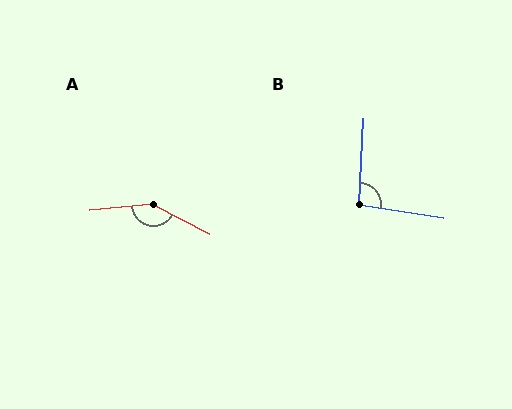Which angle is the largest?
A, at approximately 147 degrees.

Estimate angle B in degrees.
Approximately 96 degrees.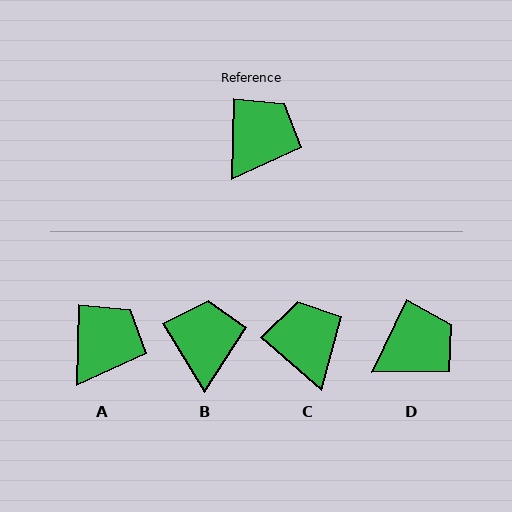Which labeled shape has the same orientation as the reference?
A.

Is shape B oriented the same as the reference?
No, it is off by about 33 degrees.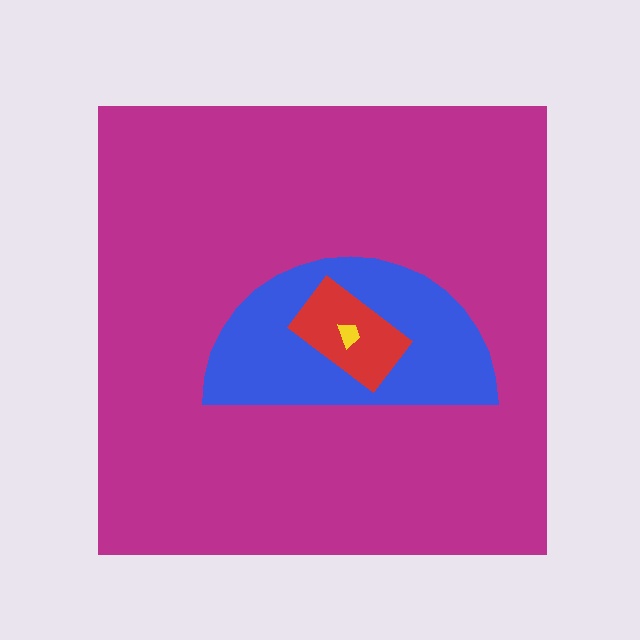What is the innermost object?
The yellow trapezoid.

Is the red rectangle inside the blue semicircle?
Yes.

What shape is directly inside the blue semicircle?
The red rectangle.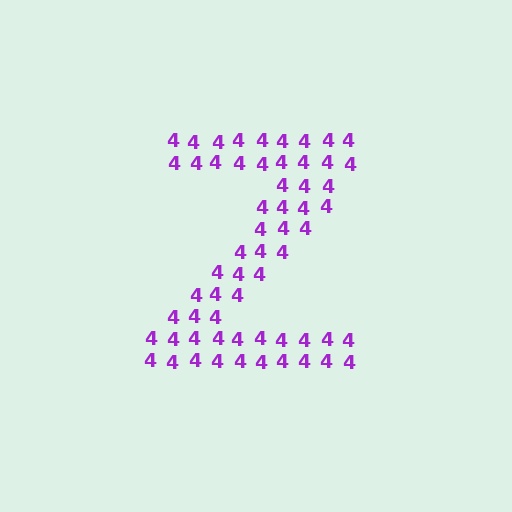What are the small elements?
The small elements are digit 4's.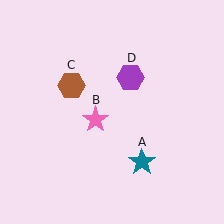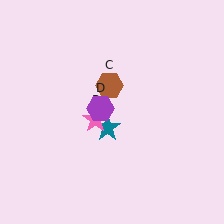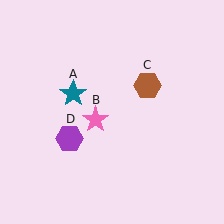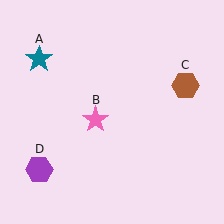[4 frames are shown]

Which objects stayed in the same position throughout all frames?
Pink star (object B) remained stationary.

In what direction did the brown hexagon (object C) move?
The brown hexagon (object C) moved right.